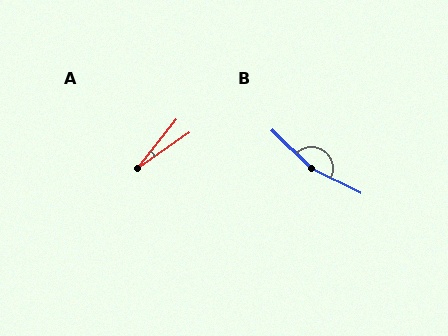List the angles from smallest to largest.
A (16°), B (161°).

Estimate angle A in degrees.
Approximately 16 degrees.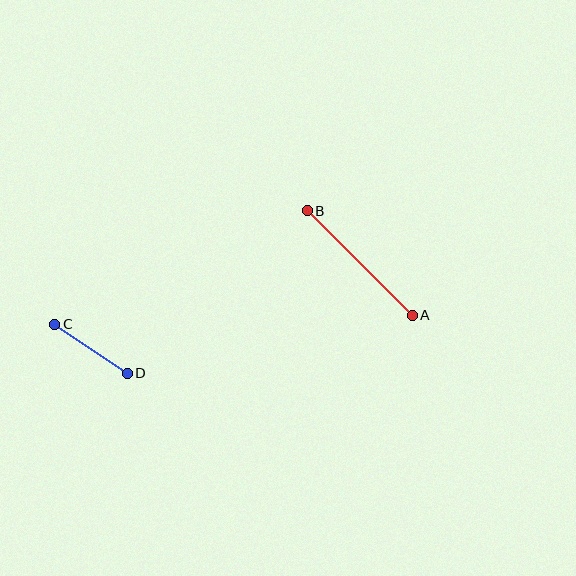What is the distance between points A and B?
The distance is approximately 148 pixels.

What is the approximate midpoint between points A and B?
The midpoint is at approximately (360, 263) pixels.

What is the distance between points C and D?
The distance is approximately 88 pixels.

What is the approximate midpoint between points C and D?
The midpoint is at approximately (91, 349) pixels.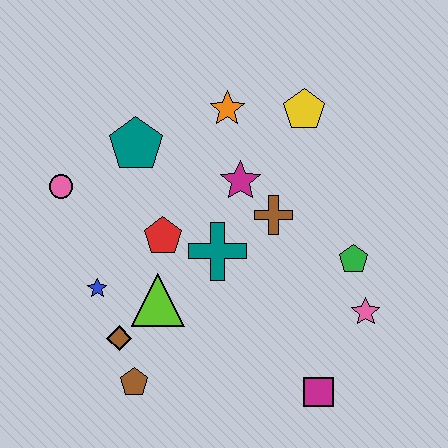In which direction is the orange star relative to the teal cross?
The orange star is above the teal cross.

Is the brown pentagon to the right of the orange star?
No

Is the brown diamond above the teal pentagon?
No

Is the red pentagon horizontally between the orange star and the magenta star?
No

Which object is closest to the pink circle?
The teal pentagon is closest to the pink circle.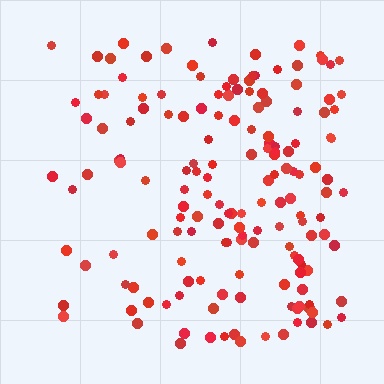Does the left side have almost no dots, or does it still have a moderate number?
Still a moderate number, just noticeably fewer than the right.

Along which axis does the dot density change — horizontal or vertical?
Horizontal.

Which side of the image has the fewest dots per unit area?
The left.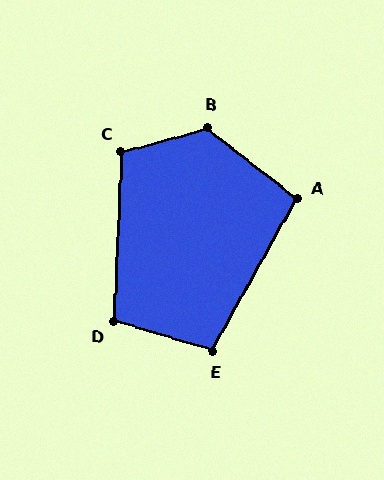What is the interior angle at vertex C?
Approximately 108 degrees (obtuse).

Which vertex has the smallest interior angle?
A, at approximately 99 degrees.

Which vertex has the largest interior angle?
B, at approximately 126 degrees.